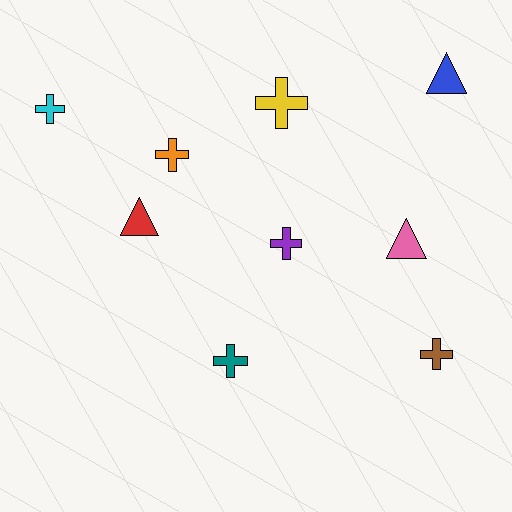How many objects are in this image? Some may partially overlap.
There are 9 objects.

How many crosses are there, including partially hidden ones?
There are 6 crosses.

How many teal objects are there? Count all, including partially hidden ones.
There is 1 teal object.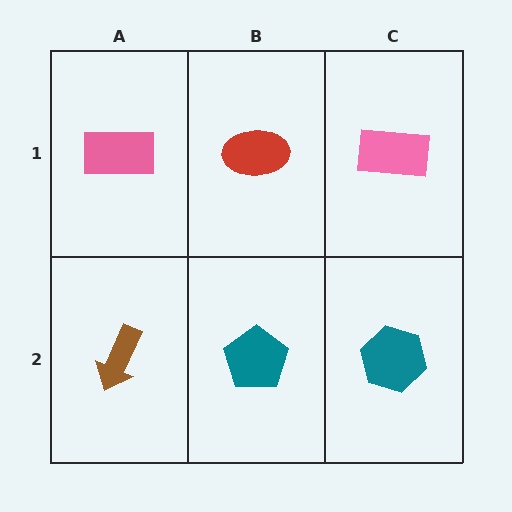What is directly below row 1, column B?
A teal pentagon.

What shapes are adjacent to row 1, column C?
A teal hexagon (row 2, column C), a red ellipse (row 1, column B).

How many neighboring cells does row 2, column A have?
2.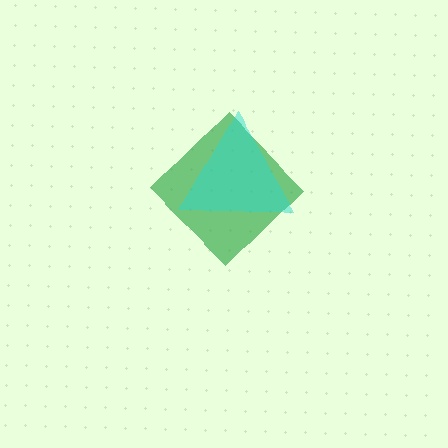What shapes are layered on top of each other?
The layered shapes are: a green diamond, a cyan triangle.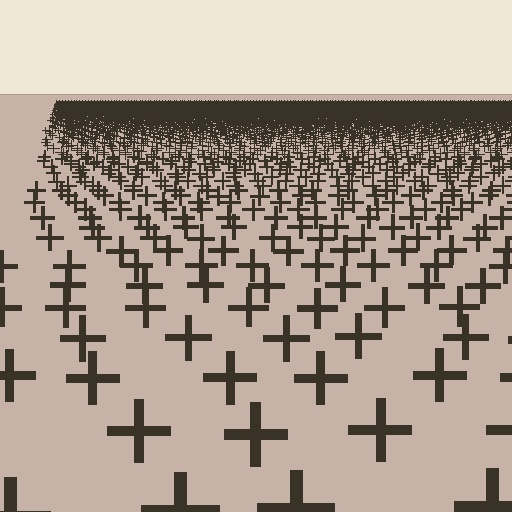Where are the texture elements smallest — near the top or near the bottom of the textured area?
Near the top.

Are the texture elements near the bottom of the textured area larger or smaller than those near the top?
Larger. Near the bottom, elements are closer to the viewer and appear at a bigger on-screen size.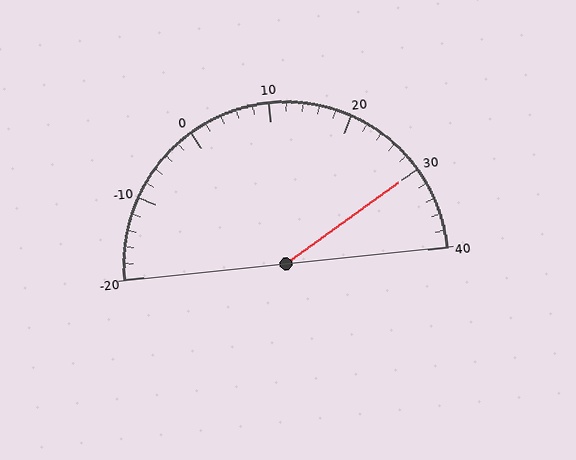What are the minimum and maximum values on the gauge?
The gauge ranges from -20 to 40.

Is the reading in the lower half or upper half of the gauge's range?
The reading is in the upper half of the range (-20 to 40).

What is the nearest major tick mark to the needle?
The nearest major tick mark is 30.